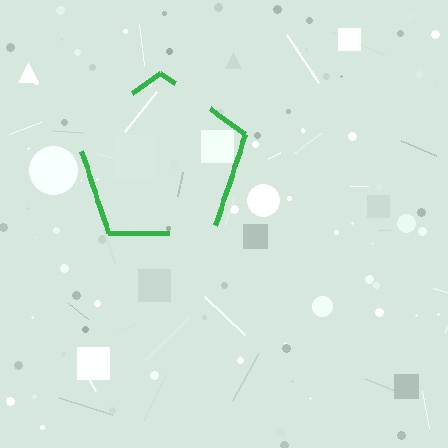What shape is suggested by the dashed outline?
The dashed outline suggests a pentagon.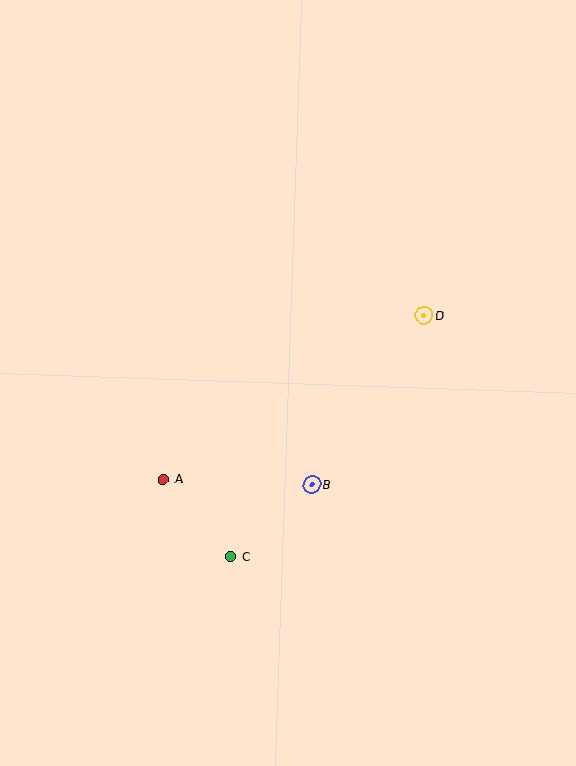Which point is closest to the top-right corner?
Point D is closest to the top-right corner.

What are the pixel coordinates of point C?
Point C is at (231, 557).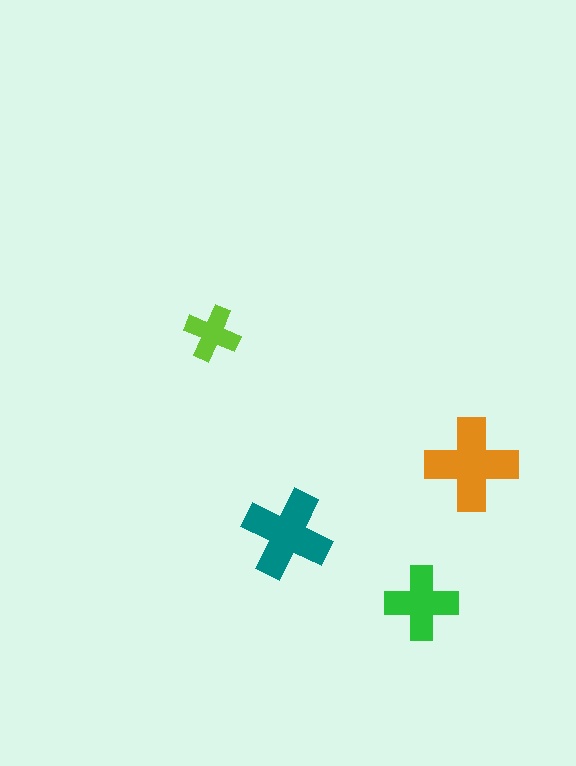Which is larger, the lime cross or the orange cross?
The orange one.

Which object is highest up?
The lime cross is topmost.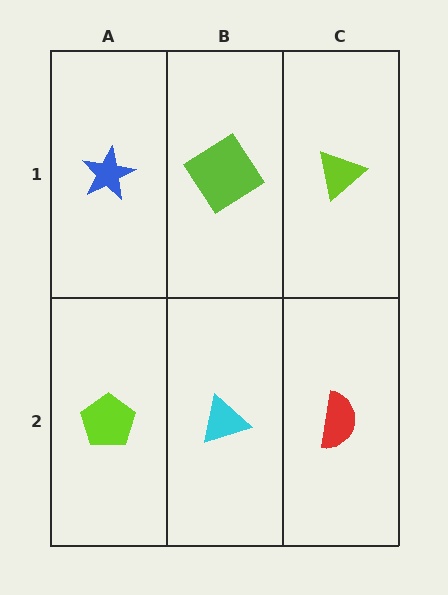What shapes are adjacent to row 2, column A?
A blue star (row 1, column A), a cyan triangle (row 2, column B).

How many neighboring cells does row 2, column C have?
2.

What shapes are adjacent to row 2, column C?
A lime triangle (row 1, column C), a cyan triangle (row 2, column B).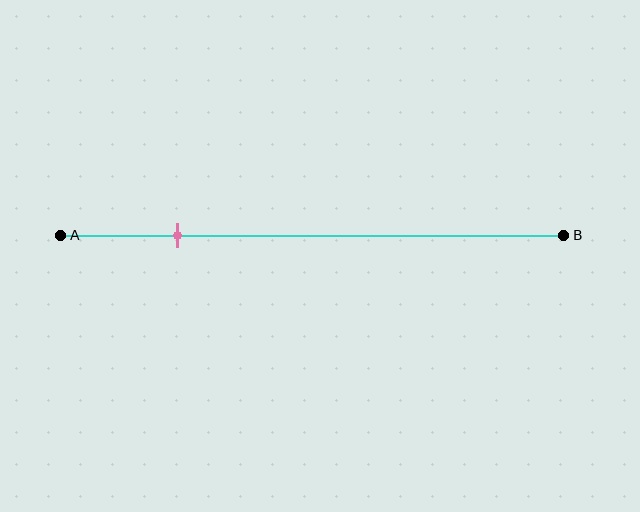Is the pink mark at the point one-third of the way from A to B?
No, the mark is at about 25% from A, not at the 33% one-third point.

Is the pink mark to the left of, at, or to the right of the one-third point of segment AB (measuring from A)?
The pink mark is to the left of the one-third point of segment AB.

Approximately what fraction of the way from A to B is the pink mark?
The pink mark is approximately 25% of the way from A to B.